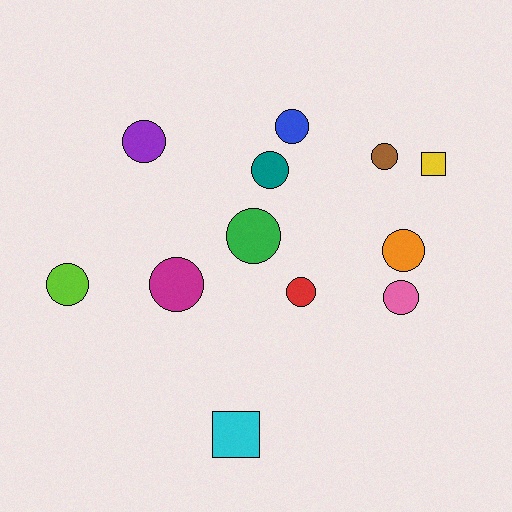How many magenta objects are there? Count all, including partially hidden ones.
There is 1 magenta object.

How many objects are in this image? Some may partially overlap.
There are 12 objects.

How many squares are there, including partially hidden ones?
There are 2 squares.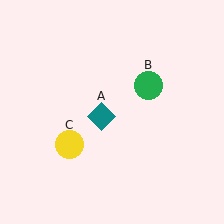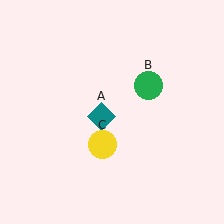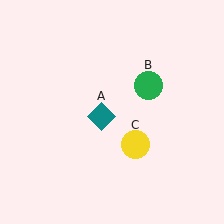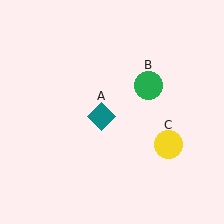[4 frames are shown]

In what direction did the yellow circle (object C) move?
The yellow circle (object C) moved right.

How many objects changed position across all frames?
1 object changed position: yellow circle (object C).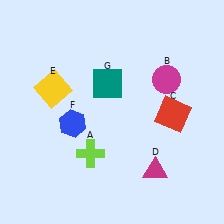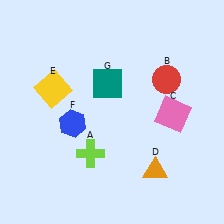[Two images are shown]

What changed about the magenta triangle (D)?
In Image 1, D is magenta. In Image 2, it changed to orange.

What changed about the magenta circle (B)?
In Image 1, B is magenta. In Image 2, it changed to red.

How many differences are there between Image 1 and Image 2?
There are 3 differences between the two images.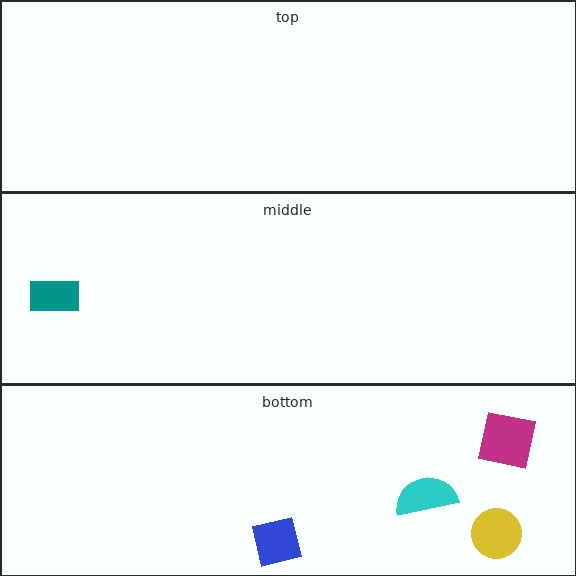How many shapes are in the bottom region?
4.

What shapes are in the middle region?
The teal rectangle.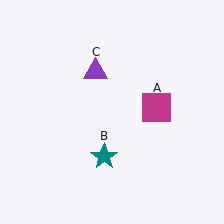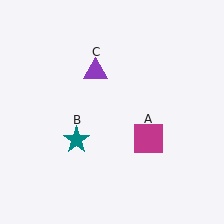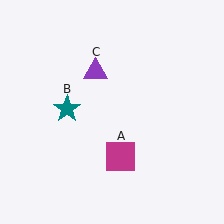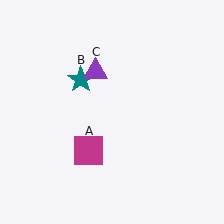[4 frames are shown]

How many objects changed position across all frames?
2 objects changed position: magenta square (object A), teal star (object B).